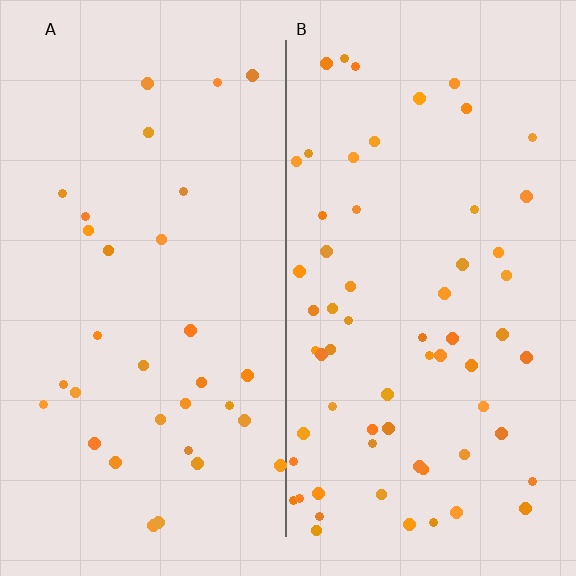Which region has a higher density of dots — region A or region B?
B (the right).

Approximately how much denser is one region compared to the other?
Approximately 2.0× — region B over region A.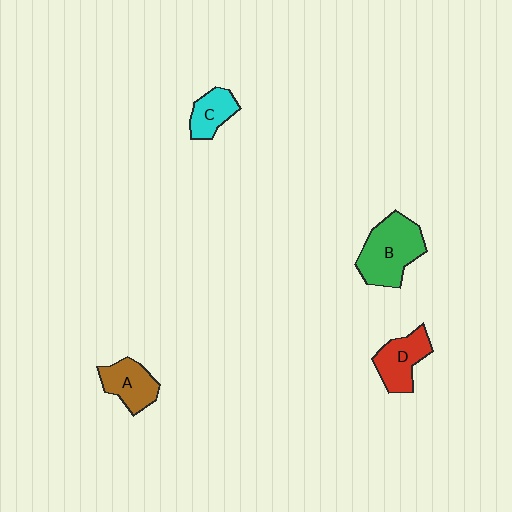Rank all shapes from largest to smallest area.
From largest to smallest: B (green), D (red), A (brown), C (cyan).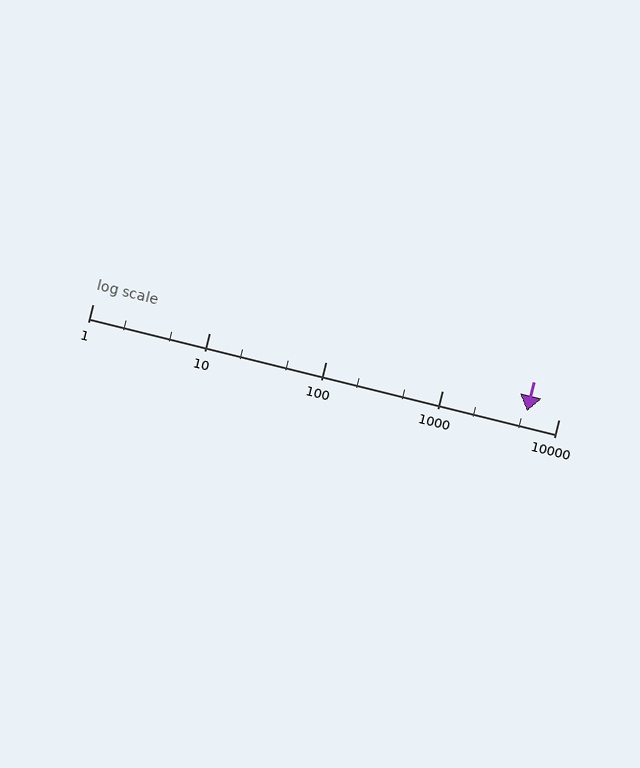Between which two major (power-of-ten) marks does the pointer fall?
The pointer is between 1000 and 10000.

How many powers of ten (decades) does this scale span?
The scale spans 4 decades, from 1 to 10000.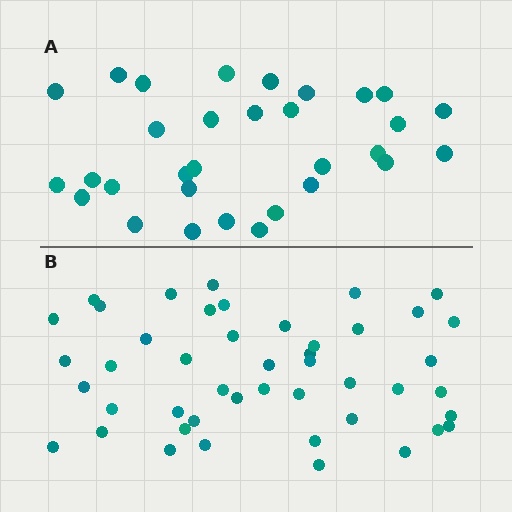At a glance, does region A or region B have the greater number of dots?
Region B (the bottom region) has more dots.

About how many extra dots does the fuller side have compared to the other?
Region B has approximately 15 more dots than region A.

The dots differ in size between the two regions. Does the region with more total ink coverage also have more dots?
No. Region A has more total ink coverage because its dots are larger, but region B actually contains more individual dots. Total area can be misleading — the number of items is what matters here.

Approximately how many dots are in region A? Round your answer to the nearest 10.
About 30 dots. (The exact count is 31, which rounds to 30.)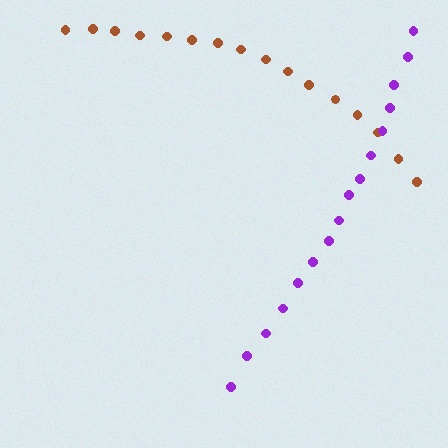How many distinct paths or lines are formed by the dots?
There are 2 distinct paths.